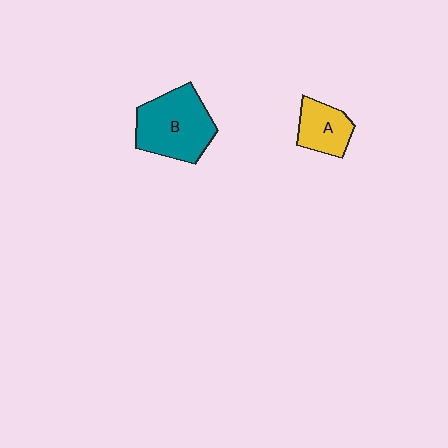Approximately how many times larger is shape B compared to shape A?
Approximately 1.8 times.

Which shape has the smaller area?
Shape A (yellow).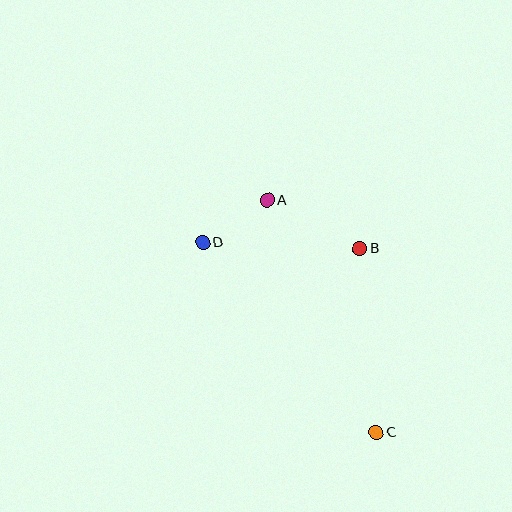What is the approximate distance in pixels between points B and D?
The distance between B and D is approximately 157 pixels.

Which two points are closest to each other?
Points A and D are closest to each other.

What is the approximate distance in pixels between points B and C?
The distance between B and C is approximately 185 pixels.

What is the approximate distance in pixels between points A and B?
The distance between A and B is approximately 104 pixels.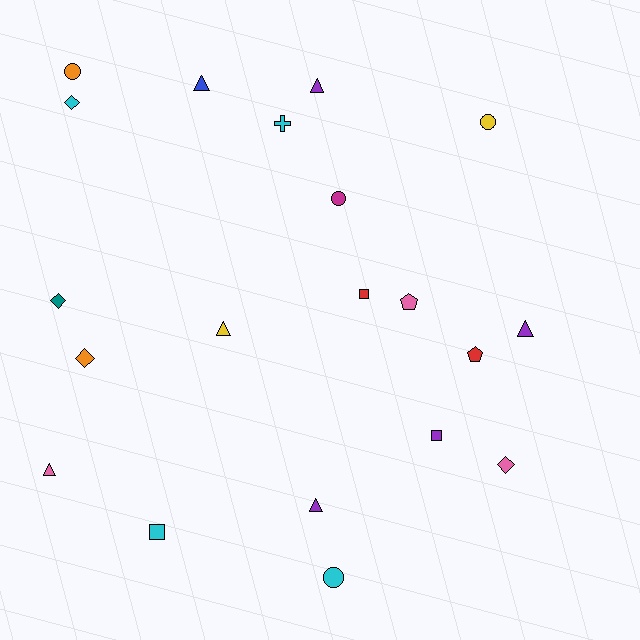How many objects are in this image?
There are 20 objects.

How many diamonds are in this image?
There are 4 diamonds.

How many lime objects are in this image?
There are no lime objects.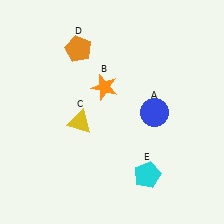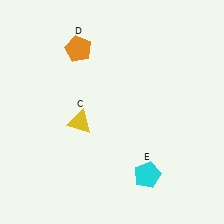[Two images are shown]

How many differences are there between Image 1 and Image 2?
There are 2 differences between the two images.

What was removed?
The blue circle (A), the orange star (B) were removed in Image 2.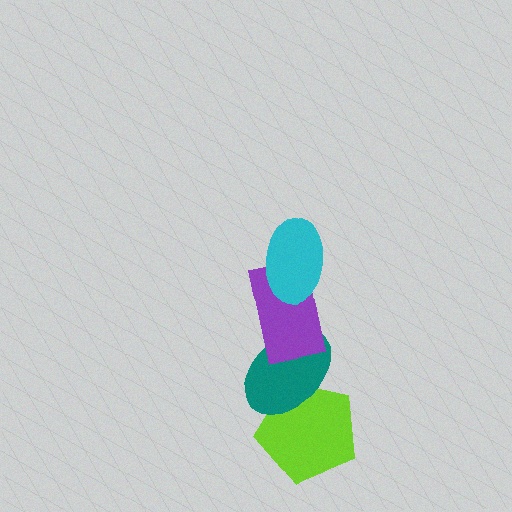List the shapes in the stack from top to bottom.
From top to bottom: the cyan ellipse, the purple rectangle, the teal ellipse, the lime pentagon.